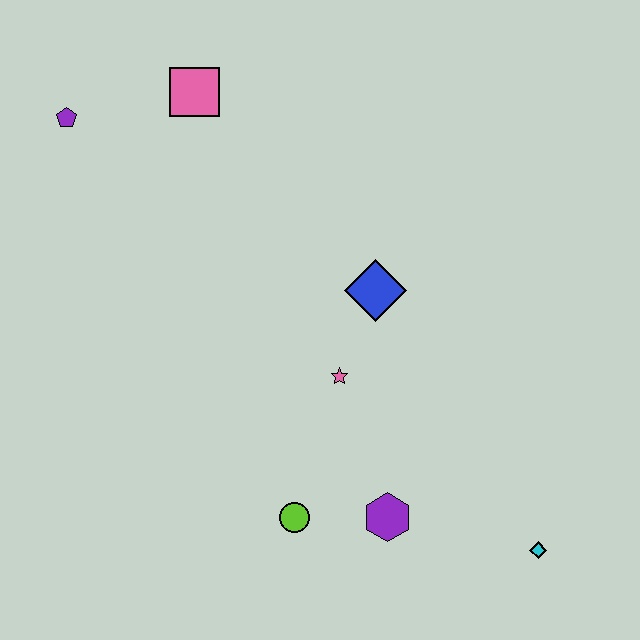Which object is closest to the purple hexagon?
The lime circle is closest to the purple hexagon.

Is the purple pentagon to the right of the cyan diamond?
No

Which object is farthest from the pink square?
The cyan diamond is farthest from the pink square.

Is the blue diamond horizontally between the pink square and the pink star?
No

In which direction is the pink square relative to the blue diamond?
The pink square is above the blue diamond.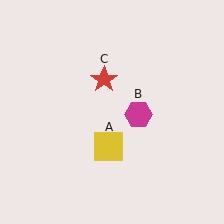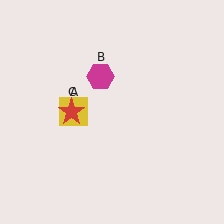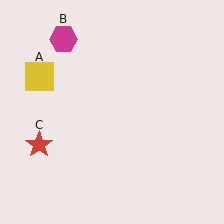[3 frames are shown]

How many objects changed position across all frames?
3 objects changed position: yellow square (object A), magenta hexagon (object B), red star (object C).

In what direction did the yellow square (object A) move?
The yellow square (object A) moved up and to the left.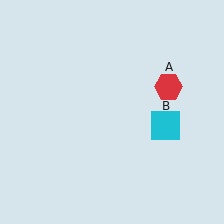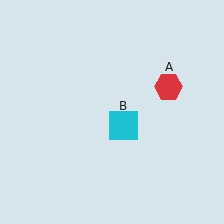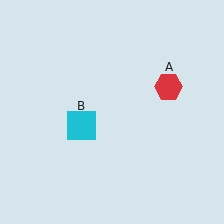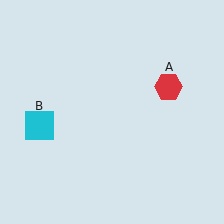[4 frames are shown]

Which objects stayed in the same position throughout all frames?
Red hexagon (object A) remained stationary.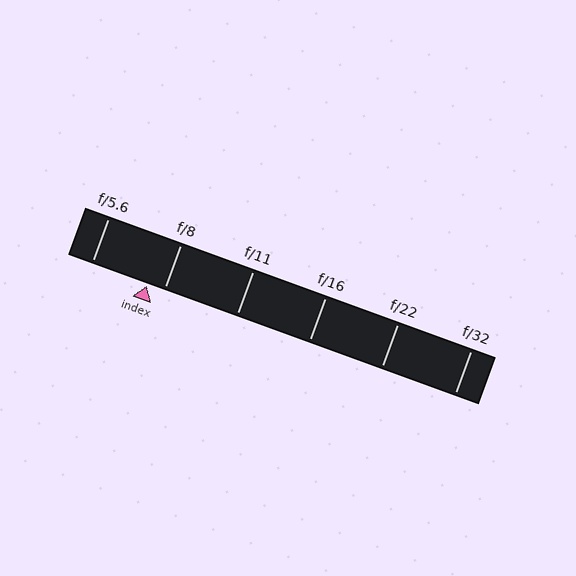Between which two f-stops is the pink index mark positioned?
The index mark is between f/5.6 and f/8.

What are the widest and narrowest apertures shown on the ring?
The widest aperture shown is f/5.6 and the narrowest is f/32.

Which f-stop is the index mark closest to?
The index mark is closest to f/8.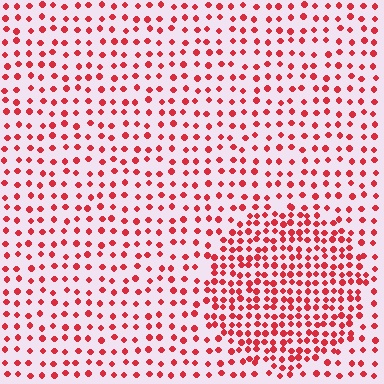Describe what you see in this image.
The image contains small red elements arranged at two different densities. A circle-shaped region is visible where the elements are more densely packed than the surrounding area.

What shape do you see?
I see a circle.